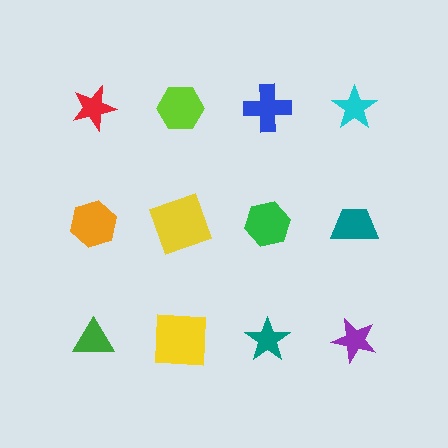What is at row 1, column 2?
A lime hexagon.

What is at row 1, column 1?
A red star.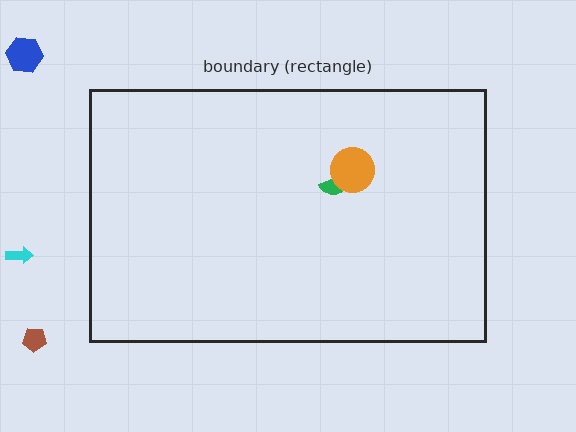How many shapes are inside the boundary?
2 inside, 3 outside.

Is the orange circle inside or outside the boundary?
Inside.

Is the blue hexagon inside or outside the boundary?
Outside.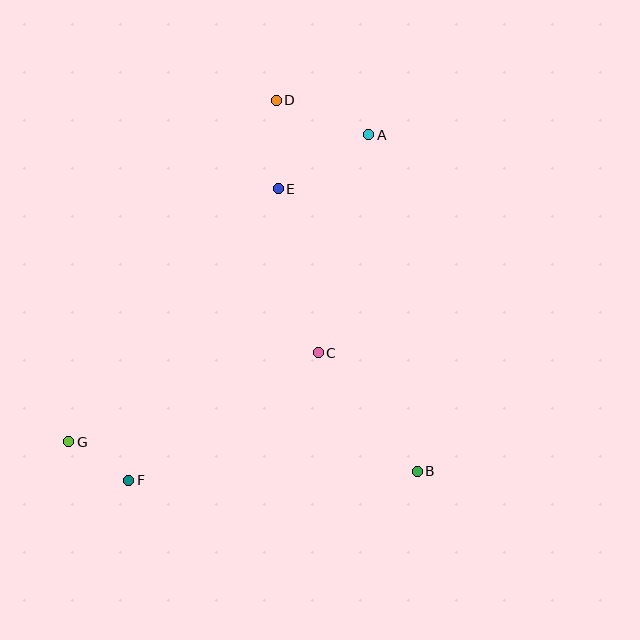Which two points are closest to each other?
Points F and G are closest to each other.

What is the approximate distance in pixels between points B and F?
The distance between B and F is approximately 289 pixels.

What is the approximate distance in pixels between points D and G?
The distance between D and G is approximately 400 pixels.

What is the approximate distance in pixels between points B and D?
The distance between B and D is approximately 397 pixels.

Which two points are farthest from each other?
Points A and G are farthest from each other.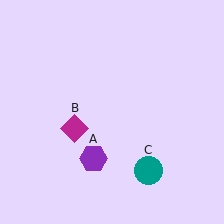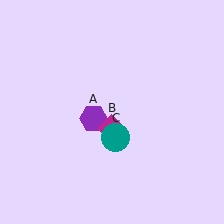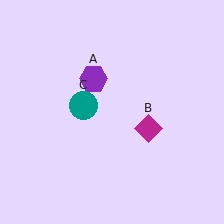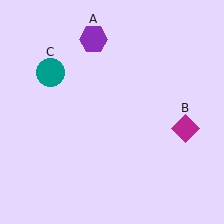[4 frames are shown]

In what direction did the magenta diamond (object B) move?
The magenta diamond (object B) moved right.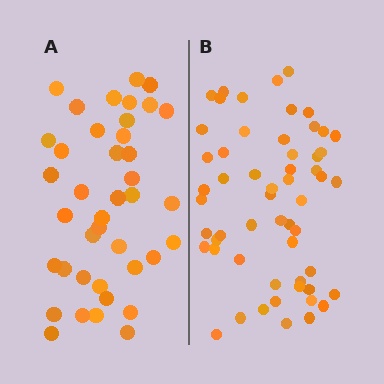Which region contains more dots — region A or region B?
Region B (the right region) has more dots.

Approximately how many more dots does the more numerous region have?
Region B has approximately 15 more dots than region A.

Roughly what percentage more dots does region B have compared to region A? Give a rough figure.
About 40% more.